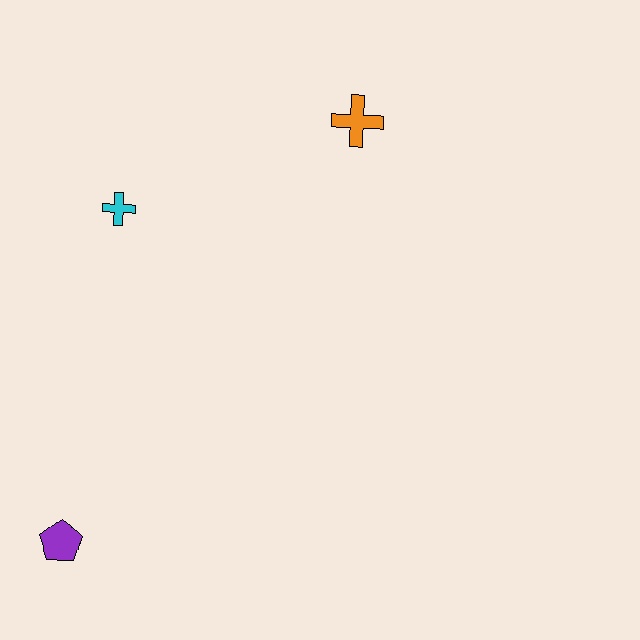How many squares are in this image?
There are no squares.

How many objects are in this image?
There are 3 objects.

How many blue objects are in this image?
There are no blue objects.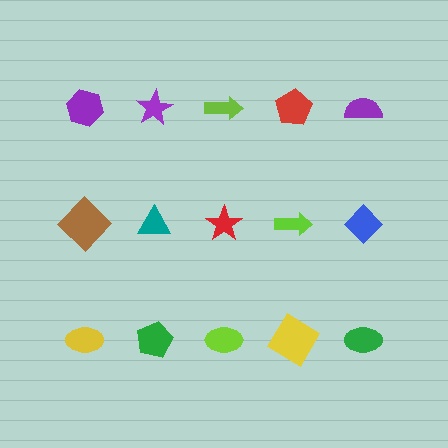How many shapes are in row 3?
5 shapes.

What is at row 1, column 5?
A purple semicircle.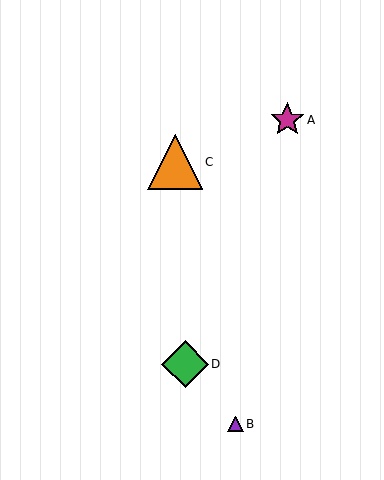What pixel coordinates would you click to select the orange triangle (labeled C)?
Click at (175, 162) to select the orange triangle C.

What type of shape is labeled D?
Shape D is a green diamond.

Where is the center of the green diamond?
The center of the green diamond is at (185, 364).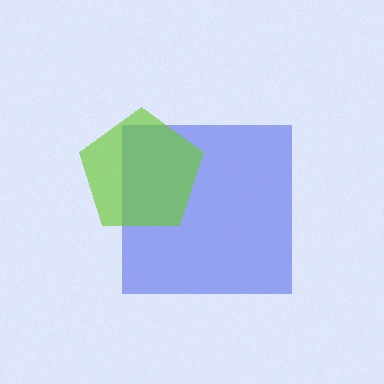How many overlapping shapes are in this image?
There are 2 overlapping shapes in the image.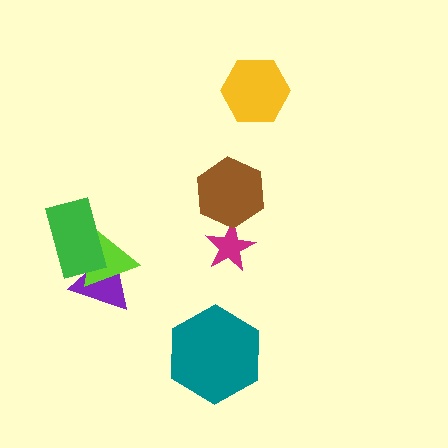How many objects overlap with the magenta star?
1 object overlaps with the magenta star.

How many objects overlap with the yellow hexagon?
0 objects overlap with the yellow hexagon.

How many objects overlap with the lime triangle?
2 objects overlap with the lime triangle.